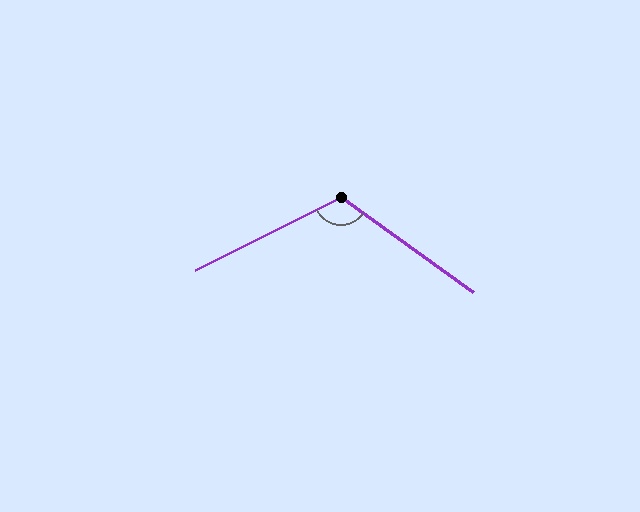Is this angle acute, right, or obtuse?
It is obtuse.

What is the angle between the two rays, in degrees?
Approximately 118 degrees.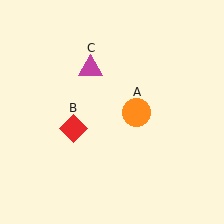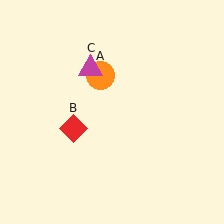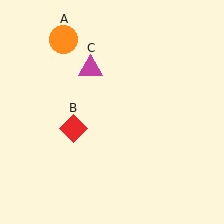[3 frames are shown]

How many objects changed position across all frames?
1 object changed position: orange circle (object A).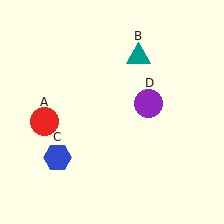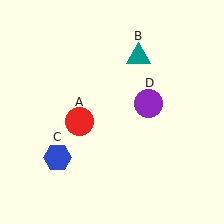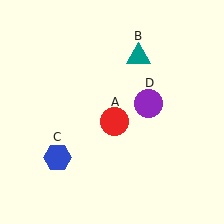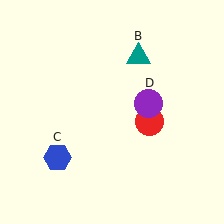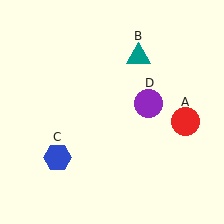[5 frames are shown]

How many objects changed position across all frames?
1 object changed position: red circle (object A).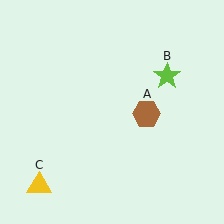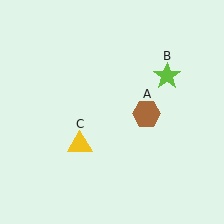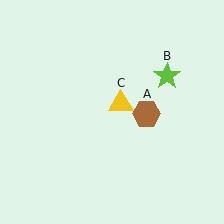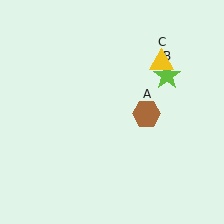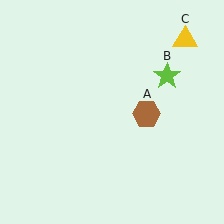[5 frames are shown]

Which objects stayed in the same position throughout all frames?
Brown hexagon (object A) and lime star (object B) remained stationary.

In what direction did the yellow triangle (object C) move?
The yellow triangle (object C) moved up and to the right.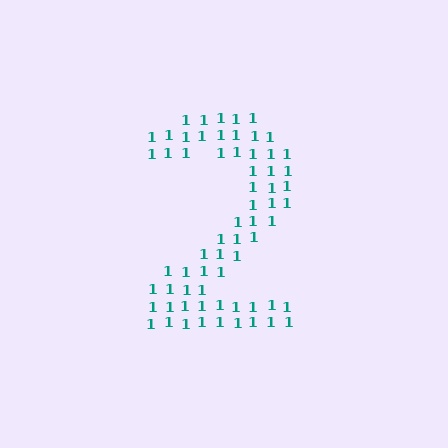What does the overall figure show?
The overall figure shows the digit 2.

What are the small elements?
The small elements are digit 1's.